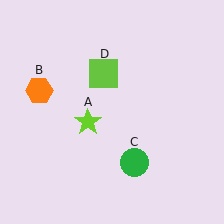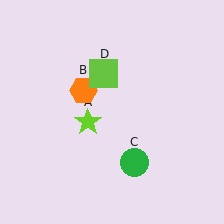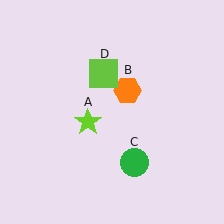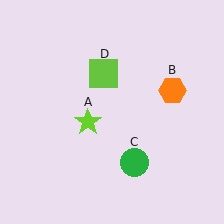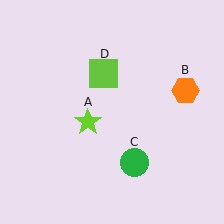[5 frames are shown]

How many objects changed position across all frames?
1 object changed position: orange hexagon (object B).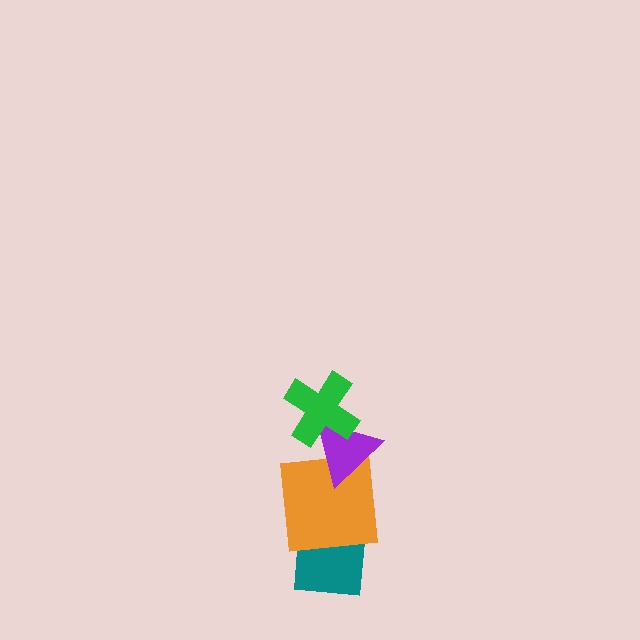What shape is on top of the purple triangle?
The green cross is on top of the purple triangle.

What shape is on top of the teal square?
The orange square is on top of the teal square.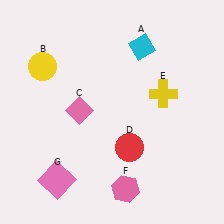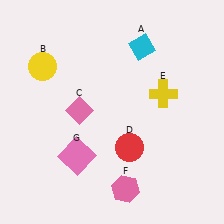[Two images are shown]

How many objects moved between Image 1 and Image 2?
1 object moved between the two images.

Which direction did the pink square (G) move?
The pink square (G) moved up.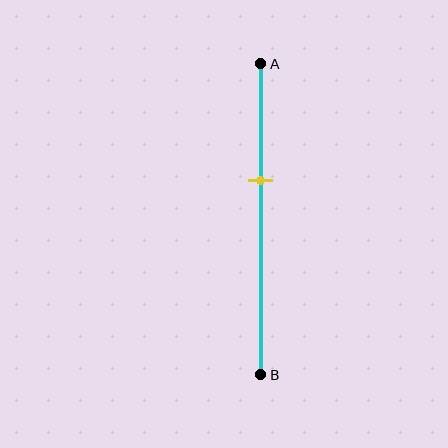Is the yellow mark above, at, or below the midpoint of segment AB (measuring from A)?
The yellow mark is above the midpoint of segment AB.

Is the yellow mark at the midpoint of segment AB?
No, the mark is at about 35% from A, not at the 50% midpoint.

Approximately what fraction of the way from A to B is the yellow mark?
The yellow mark is approximately 35% of the way from A to B.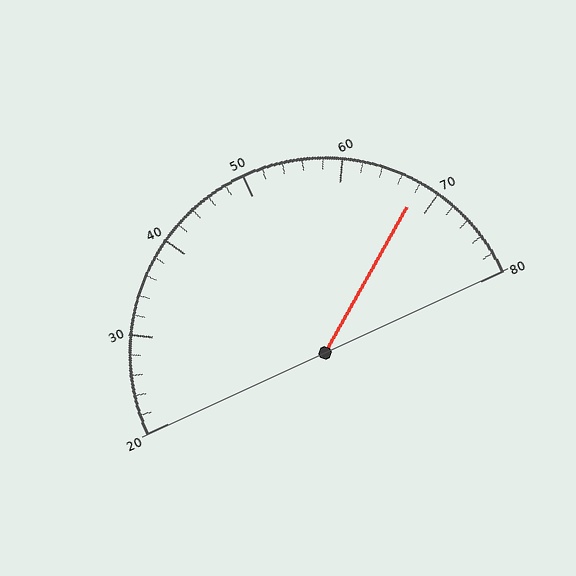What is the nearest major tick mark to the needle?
The nearest major tick mark is 70.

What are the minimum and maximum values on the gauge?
The gauge ranges from 20 to 80.